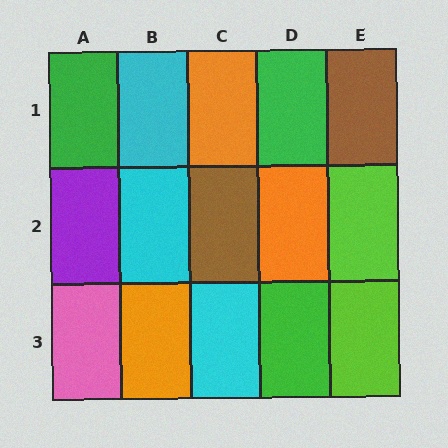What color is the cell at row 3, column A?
Pink.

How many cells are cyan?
3 cells are cyan.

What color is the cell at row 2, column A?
Purple.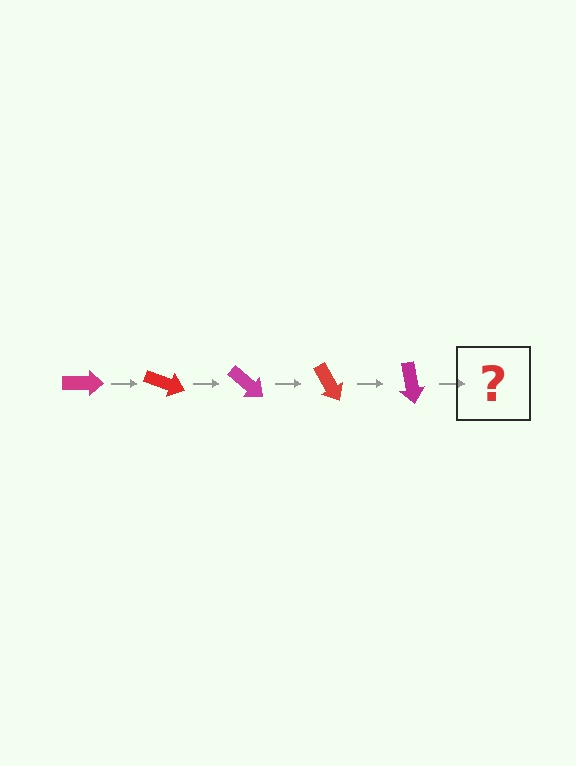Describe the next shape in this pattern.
It should be a red arrow, rotated 100 degrees from the start.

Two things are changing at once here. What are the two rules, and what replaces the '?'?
The two rules are that it rotates 20 degrees each step and the color cycles through magenta and red. The '?' should be a red arrow, rotated 100 degrees from the start.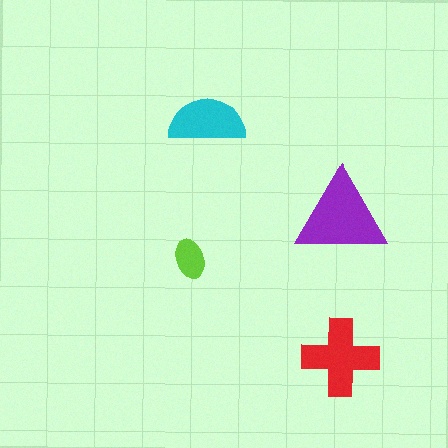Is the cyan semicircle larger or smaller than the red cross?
Smaller.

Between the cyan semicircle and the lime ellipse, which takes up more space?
The cyan semicircle.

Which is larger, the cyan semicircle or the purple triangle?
The purple triangle.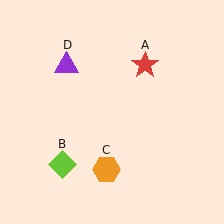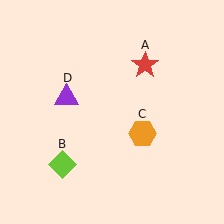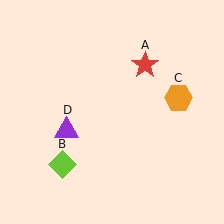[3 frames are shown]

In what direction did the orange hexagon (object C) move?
The orange hexagon (object C) moved up and to the right.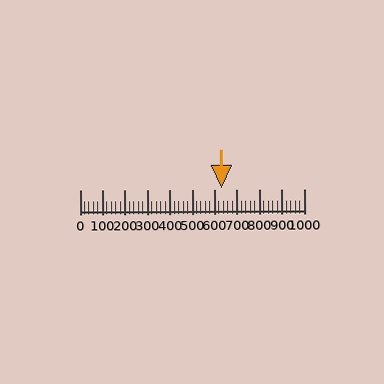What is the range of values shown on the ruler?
The ruler shows values from 0 to 1000.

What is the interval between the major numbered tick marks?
The major tick marks are spaced 100 units apart.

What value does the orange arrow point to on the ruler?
The orange arrow points to approximately 630.